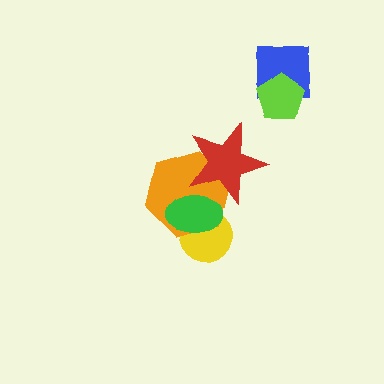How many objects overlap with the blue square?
1 object overlaps with the blue square.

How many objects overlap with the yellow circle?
2 objects overlap with the yellow circle.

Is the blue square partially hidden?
Yes, it is partially covered by another shape.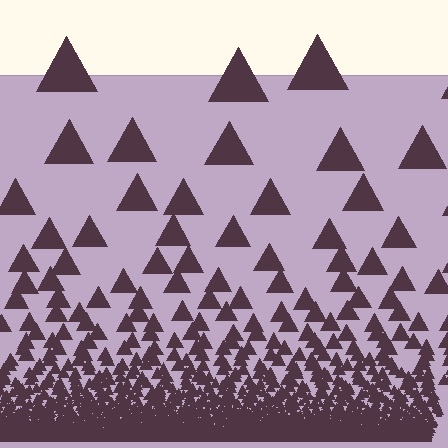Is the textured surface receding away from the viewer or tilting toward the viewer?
The surface appears to tilt toward the viewer. Texture elements get larger and sparser toward the top.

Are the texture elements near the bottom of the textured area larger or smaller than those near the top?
Smaller. The gradient is inverted — elements near the bottom are smaller and denser.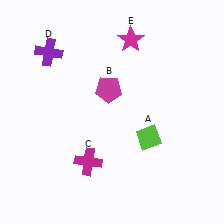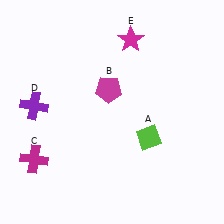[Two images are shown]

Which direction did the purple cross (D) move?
The purple cross (D) moved down.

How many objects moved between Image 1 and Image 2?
2 objects moved between the two images.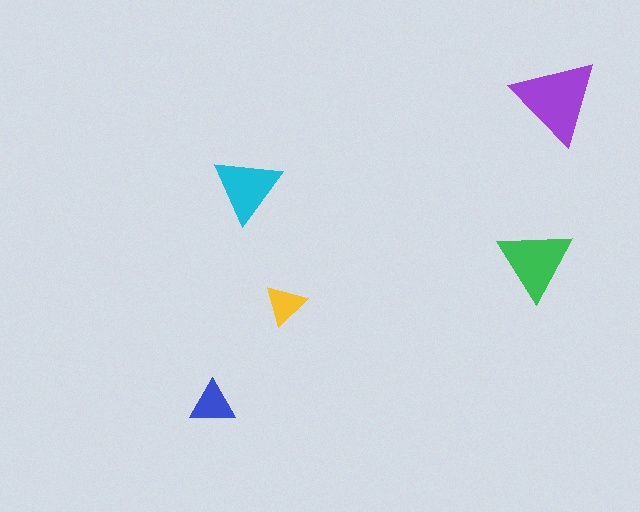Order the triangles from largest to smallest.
the purple one, the green one, the cyan one, the blue one, the yellow one.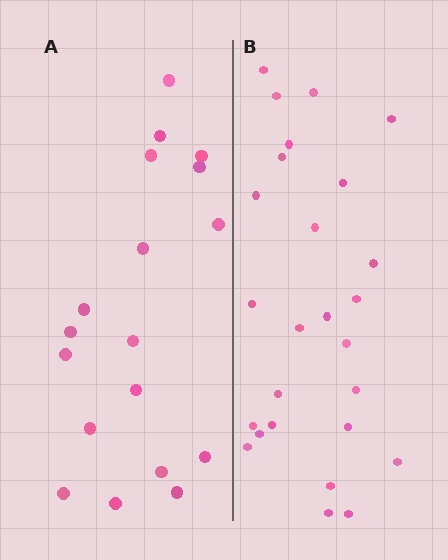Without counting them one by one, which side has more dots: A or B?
Region B (the right region) has more dots.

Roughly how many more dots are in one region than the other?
Region B has roughly 8 or so more dots than region A.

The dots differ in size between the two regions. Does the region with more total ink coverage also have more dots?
No. Region A has more total ink coverage because its dots are larger, but region B actually contains more individual dots. Total area can be misleading — the number of items is what matters here.